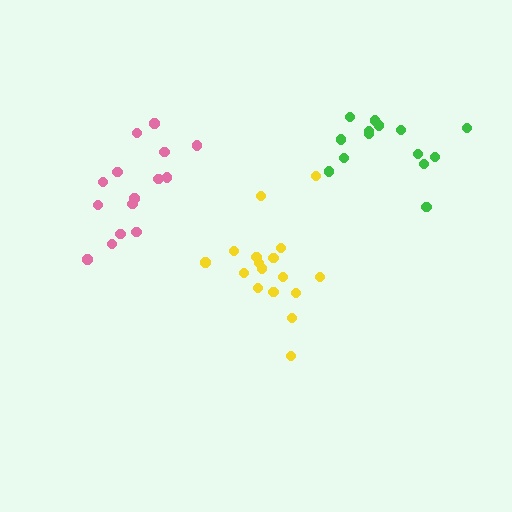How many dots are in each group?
Group 1: 15 dots, Group 2: 17 dots, Group 3: 14 dots (46 total).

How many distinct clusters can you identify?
There are 3 distinct clusters.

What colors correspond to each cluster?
The clusters are colored: pink, yellow, green.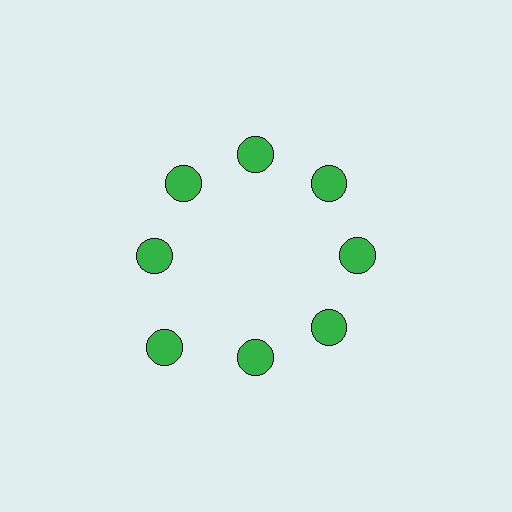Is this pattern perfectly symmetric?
No. The 8 green circles are arranged in a ring, but one element near the 8 o'clock position is pushed outward from the center, breaking the 8-fold rotational symmetry.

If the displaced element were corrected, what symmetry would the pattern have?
It would have 8-fold rotational symmetry — the pattern would map onto itself every 45 degrees.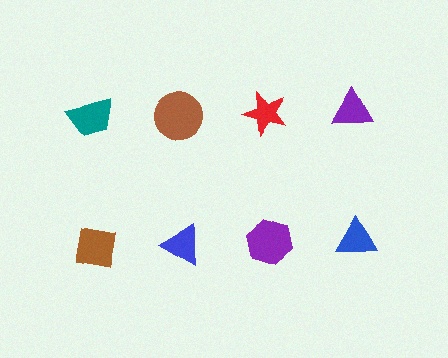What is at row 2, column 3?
A purple hexagon.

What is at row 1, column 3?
A red star.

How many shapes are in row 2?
4 shapes.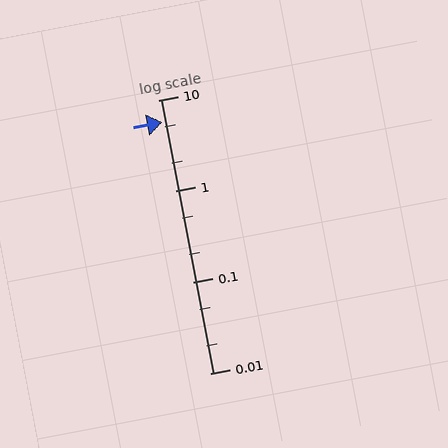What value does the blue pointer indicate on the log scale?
The pointer indicates approximately 5.7.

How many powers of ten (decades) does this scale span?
The scale spans 3 decades, from 0.01 to 10.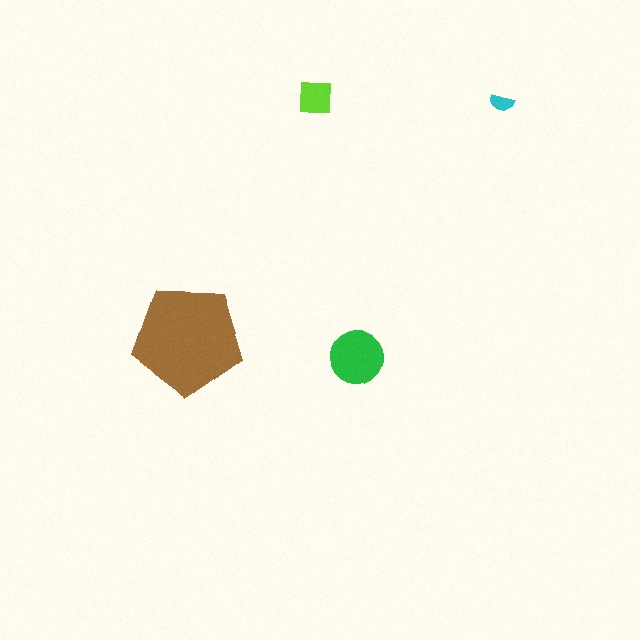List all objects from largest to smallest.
The brown pentagon, the green circle, the lime square, the cyan semicircle.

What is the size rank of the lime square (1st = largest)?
3rd.